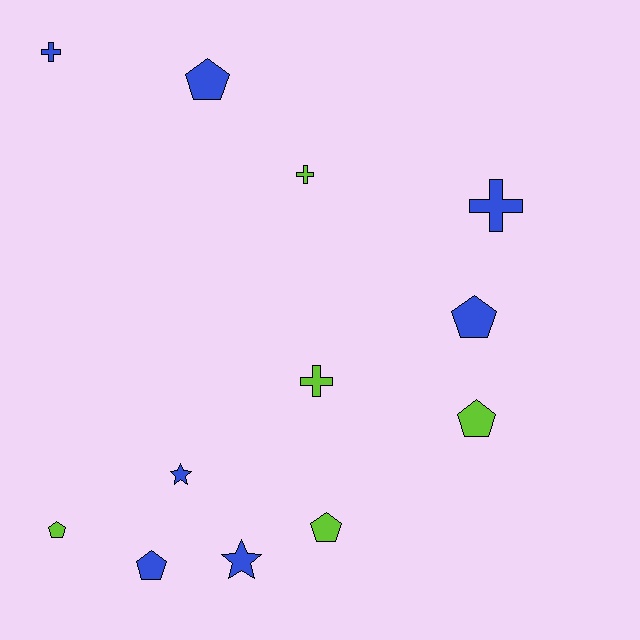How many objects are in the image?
There are 12 objects.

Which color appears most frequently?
Blue, with 7 objects.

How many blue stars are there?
There are 2 blue stars.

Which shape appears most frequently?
Pentagon, with 6 objects.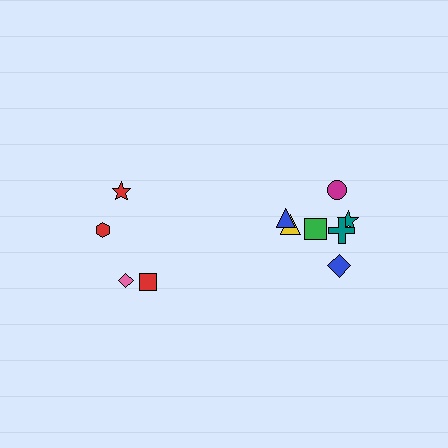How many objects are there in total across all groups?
There are 11 objects.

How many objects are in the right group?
There are 7 objects.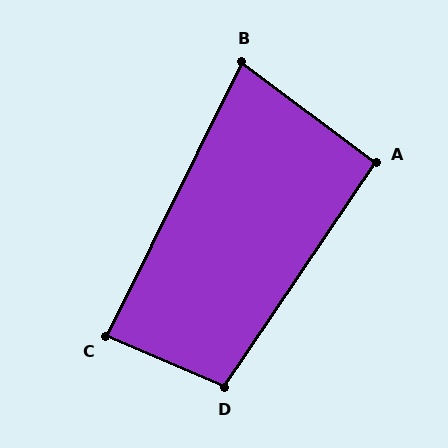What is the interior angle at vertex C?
Approximately 87 degrees (approximately right).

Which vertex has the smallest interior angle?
B, at approximately 79 degrees.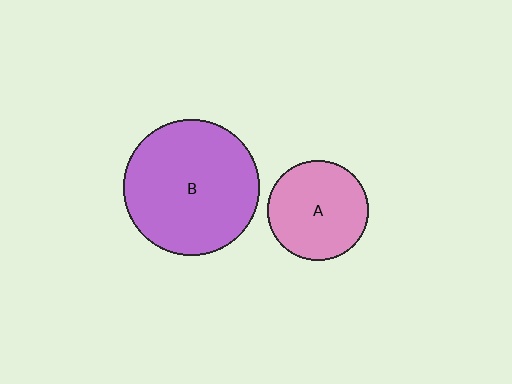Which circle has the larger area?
Circle B (purple).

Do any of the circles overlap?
No, none of the circles overlap.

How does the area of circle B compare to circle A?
Approximately 1.8 times.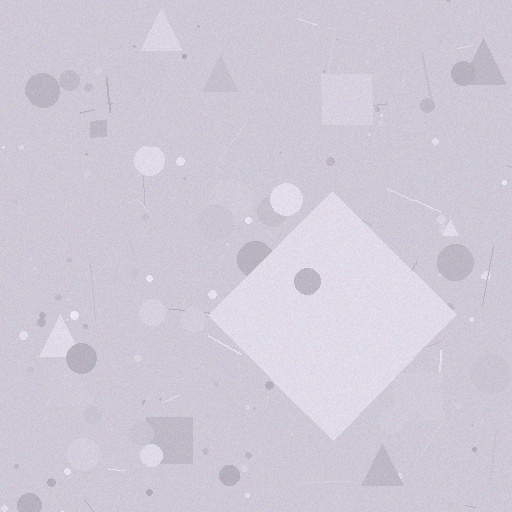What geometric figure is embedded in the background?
A diamond is embedded in the background.